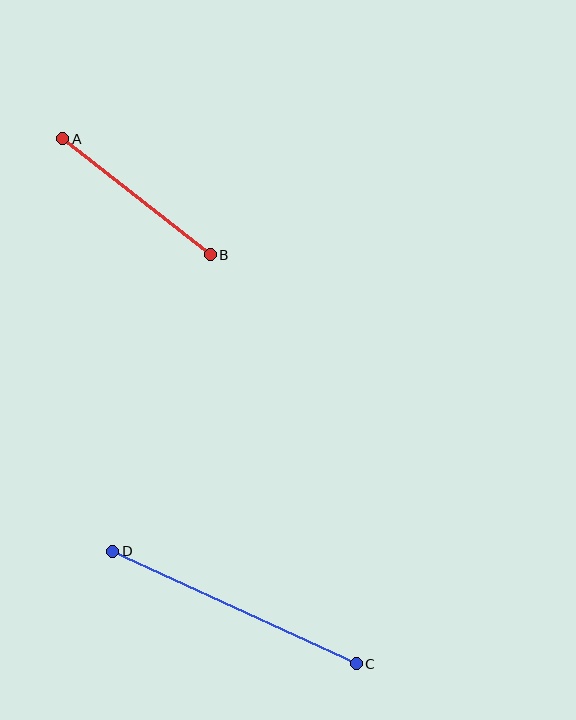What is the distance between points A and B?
The distance is approximately 188 pixels.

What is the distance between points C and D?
The distance is approximately 268 pixels.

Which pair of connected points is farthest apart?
Points C and D are farthest apart.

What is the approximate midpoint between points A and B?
The midpoint is at approximately (137, 197) pixels.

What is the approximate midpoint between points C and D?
The midpoint is at approximately (234, 607) pixels.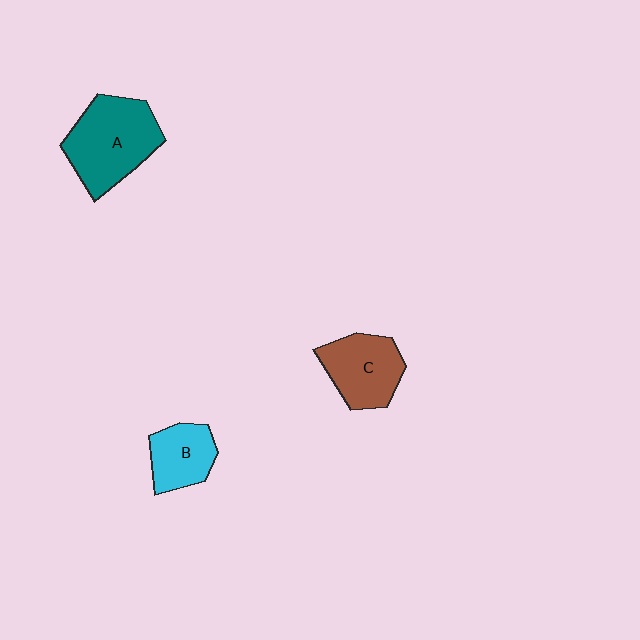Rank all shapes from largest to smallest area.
From largest to smallest: A (teal), C (brown), B (cyan).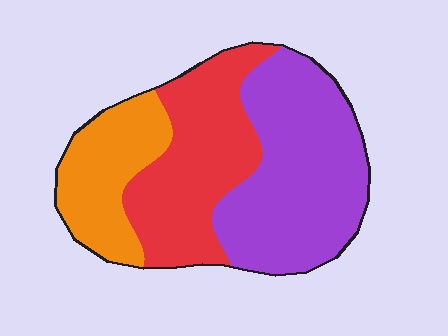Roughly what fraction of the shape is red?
Red takes up between a quarter and a half of the shape.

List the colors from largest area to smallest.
From largest to smallest: purple, red, orange.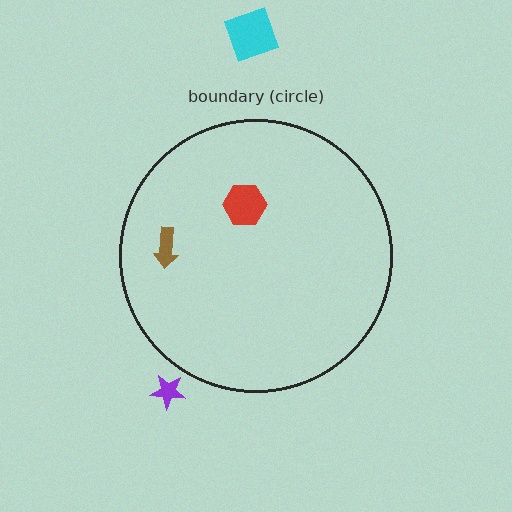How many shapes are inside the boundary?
2 inside, 2 outside.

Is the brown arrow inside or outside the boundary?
Inside.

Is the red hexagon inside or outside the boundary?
Inside.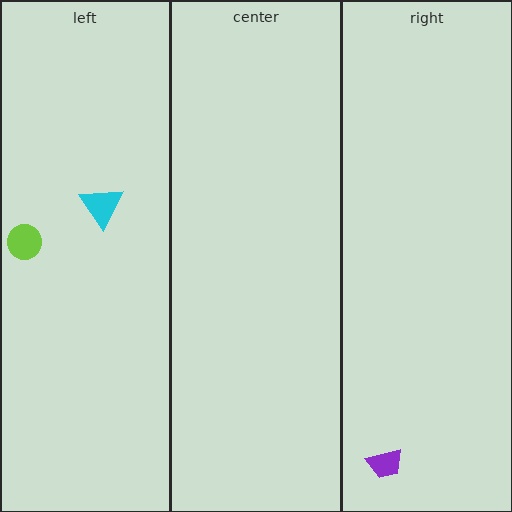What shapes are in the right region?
The purple trapezoid.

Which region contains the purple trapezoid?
The right region.